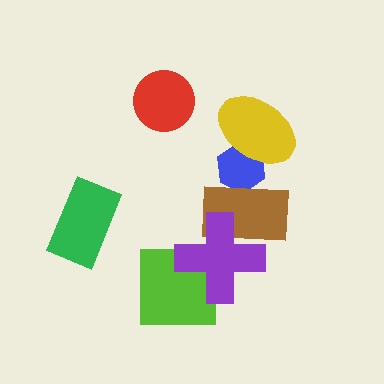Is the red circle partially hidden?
No, no other shape covers it.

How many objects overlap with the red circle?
0 objects overlap with the red circle.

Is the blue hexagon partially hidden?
Yes, it is partially covered by another shape.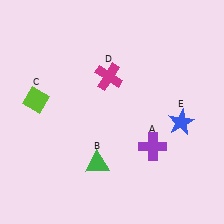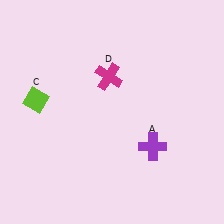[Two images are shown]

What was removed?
The blue star (E), the green triangle (B) were removed in Image 2.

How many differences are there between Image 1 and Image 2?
There are 2 differences between the two images.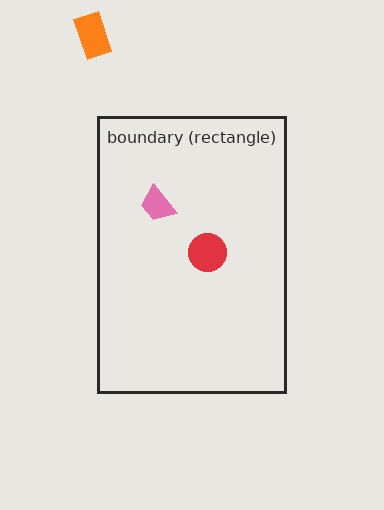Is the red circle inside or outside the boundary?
Inside.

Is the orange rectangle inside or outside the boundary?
Outside.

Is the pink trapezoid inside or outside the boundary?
Inside.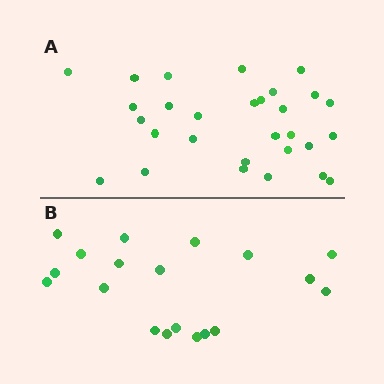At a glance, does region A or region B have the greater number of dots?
Region A (the top region) has more dots.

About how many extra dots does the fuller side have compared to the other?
Region A has roughly 10 or so more dots than region B.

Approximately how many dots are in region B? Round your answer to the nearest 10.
About 20 dots. (The exact count is 19, which rounds to 20.)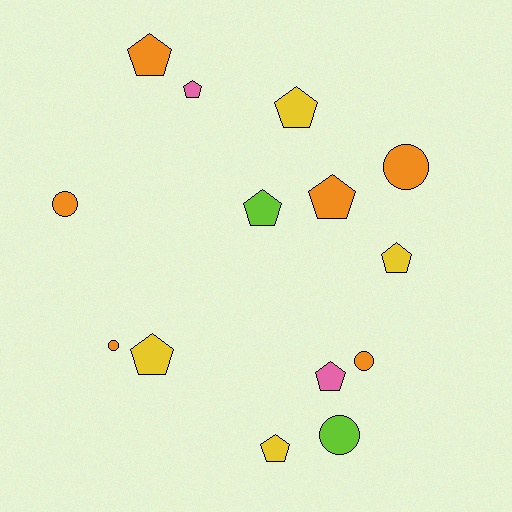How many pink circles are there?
There are no pink circles.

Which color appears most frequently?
Orange, with 6 objects.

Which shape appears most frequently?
Pentagon, with 9 objects.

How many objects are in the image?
There are 14 objects.